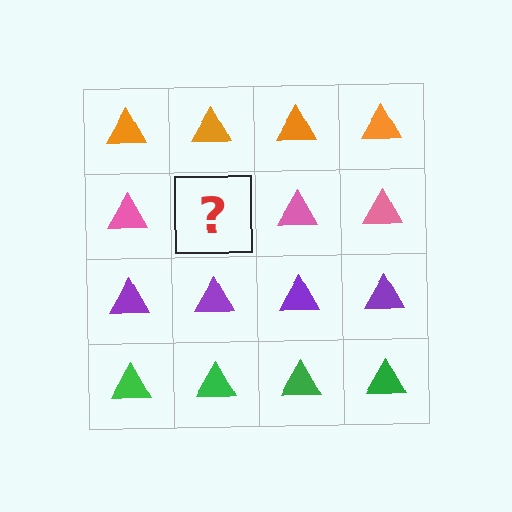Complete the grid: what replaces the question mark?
The question mark should be replaced with a pink triangle.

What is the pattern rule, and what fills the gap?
The rule is that each row has a consistent color. The gap should be filled with a pink triangle.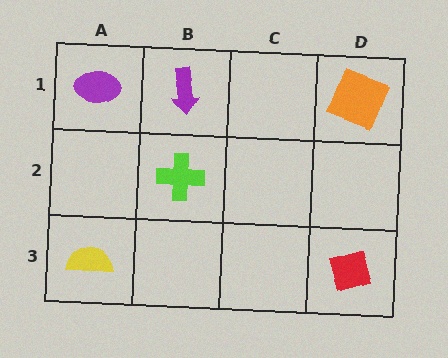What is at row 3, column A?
A yellow semicircle.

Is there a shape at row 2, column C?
No, that cell is empty.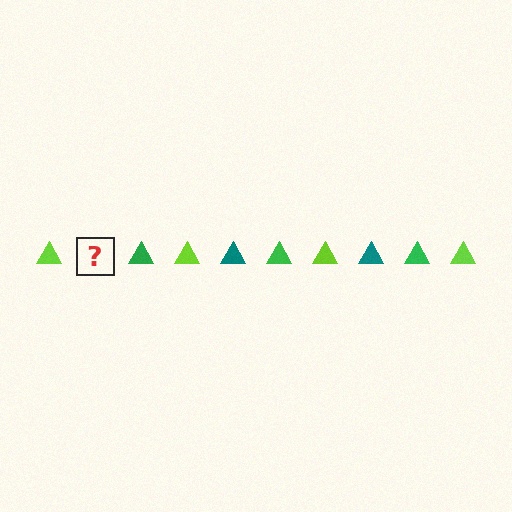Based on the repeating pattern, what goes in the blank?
The blank should be a teal triangle.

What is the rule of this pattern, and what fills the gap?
The rule is that the pattern cycles through lime, teal, green triangles. The gap should be filled with a teal triangle.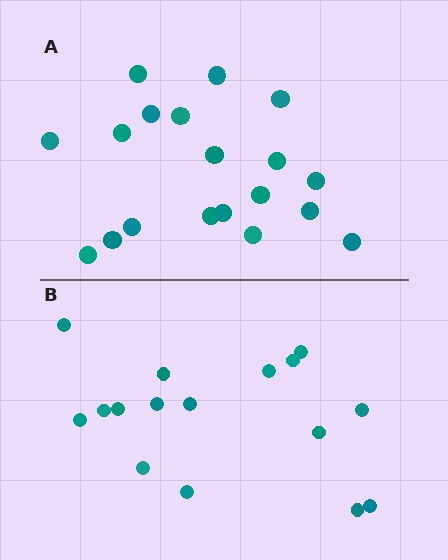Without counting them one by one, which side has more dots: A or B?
Region A (the top region) has more dots.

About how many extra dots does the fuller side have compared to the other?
Region A has just a few more — roughly 2 or 3 more dots than region B.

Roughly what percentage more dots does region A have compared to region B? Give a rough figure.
About 20% more.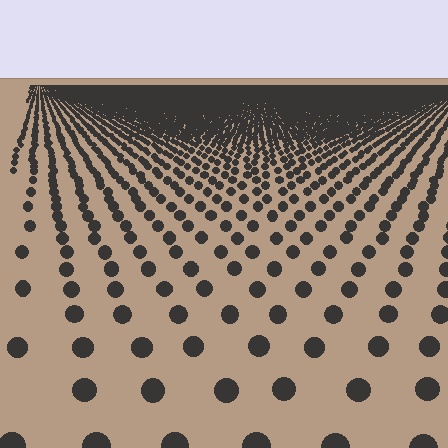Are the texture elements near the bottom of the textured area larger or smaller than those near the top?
Larger. Near the bottom, elements are closer to the viewer and appear at a bigger on-screen size.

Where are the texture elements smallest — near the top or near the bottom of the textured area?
Near the top.